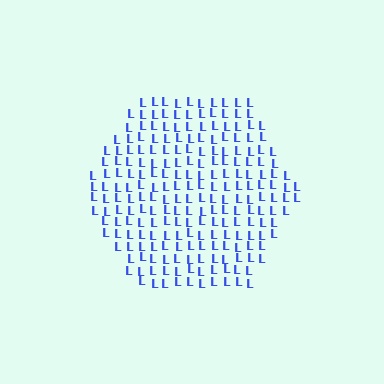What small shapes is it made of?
It is made of small letter L's.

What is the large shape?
The large shape is a hexagon.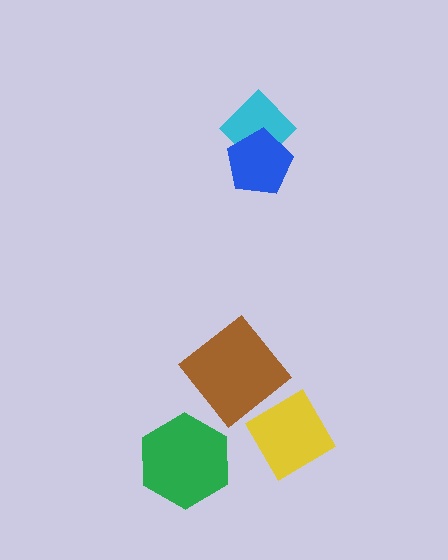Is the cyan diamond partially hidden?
Yes, it is partially covered by another shape.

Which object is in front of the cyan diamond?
The blue pentagon is in front of the cyan diamond.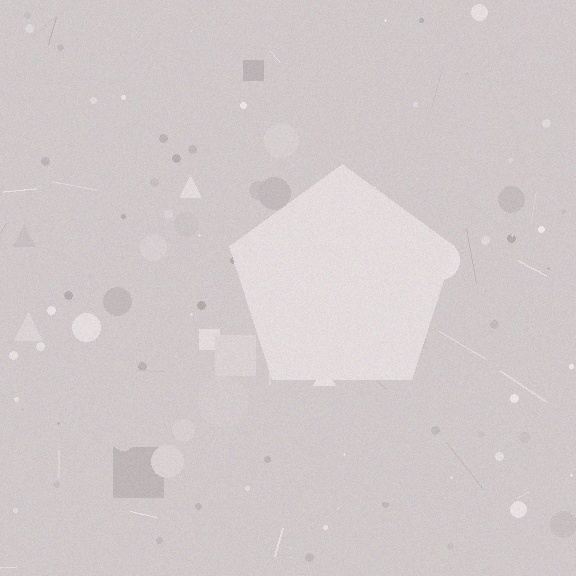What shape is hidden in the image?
A pentagon is hidden in the image.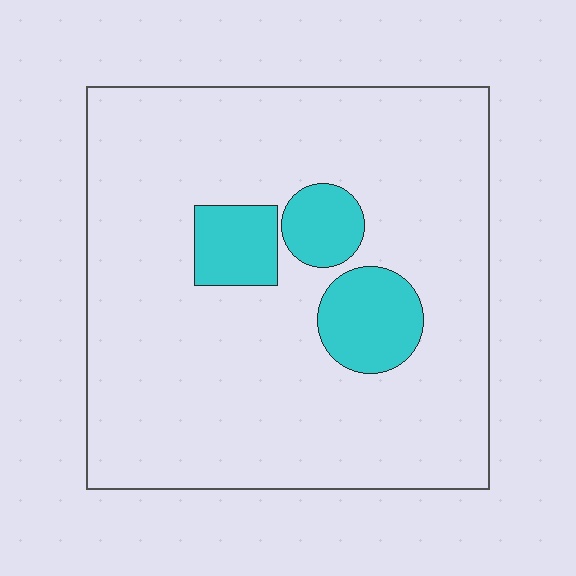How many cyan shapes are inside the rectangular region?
3.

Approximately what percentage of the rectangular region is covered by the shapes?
Approximately 15%.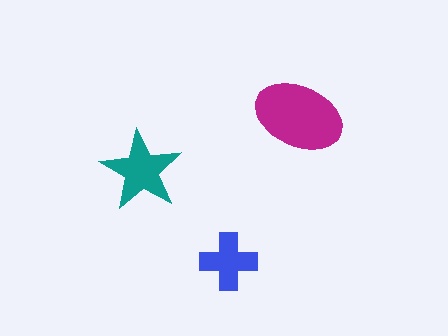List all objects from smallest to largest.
The blue cross, the teal star, the magenta ellipse.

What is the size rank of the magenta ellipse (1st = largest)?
1st.